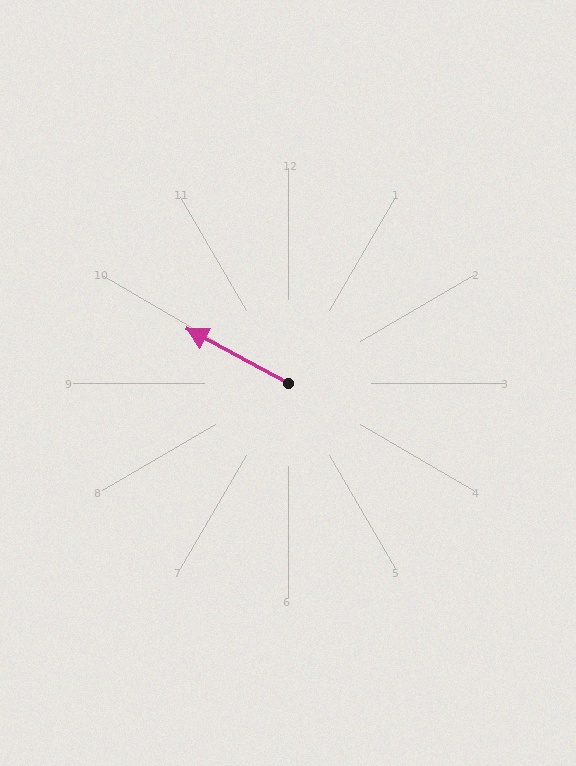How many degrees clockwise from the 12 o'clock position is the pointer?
Approximately 298 degrees.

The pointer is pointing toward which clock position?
Roughly 10 o'clock.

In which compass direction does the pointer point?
Northwest.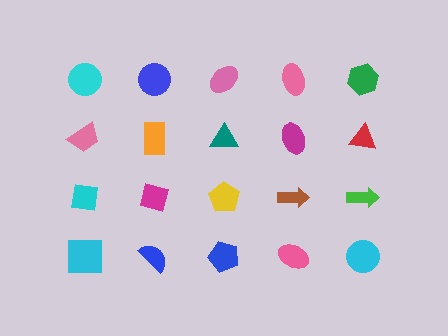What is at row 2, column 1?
A pink trapezoid.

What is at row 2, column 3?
A teal triangle.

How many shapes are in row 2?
5 shapes.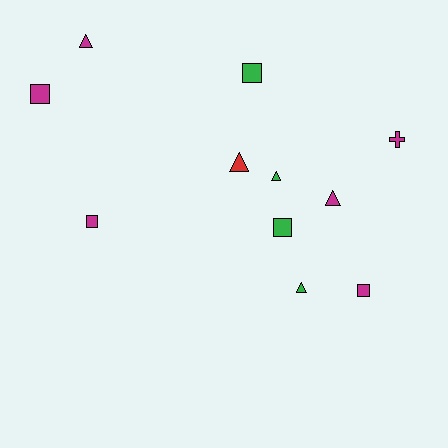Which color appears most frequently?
Magenta, with 6 objects.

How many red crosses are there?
There are no red crosses.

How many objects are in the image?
There are 11 objects.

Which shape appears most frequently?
Square, with 5 objects.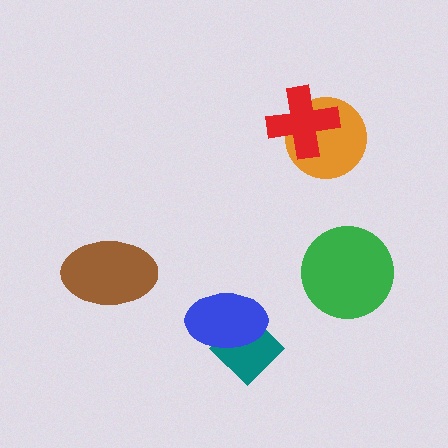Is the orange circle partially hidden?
Yes, it is partially covered by another shape.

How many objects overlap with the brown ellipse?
0 objects overlap with the brown ellipse.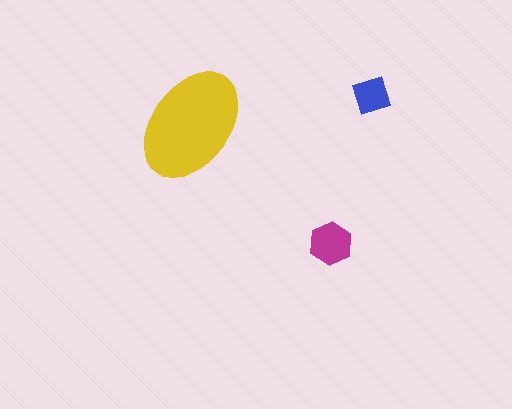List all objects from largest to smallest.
The yellow ellipse, the magenta hexagon, the blue square.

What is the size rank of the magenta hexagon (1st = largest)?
2nd.